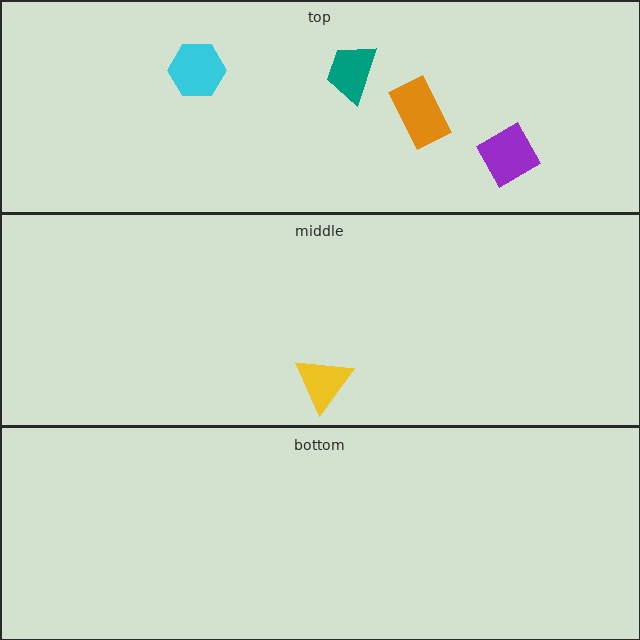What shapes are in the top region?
The orange rectangle, the purple diamond, the cyan hexagon, the teal trapezoid.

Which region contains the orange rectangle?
The top region.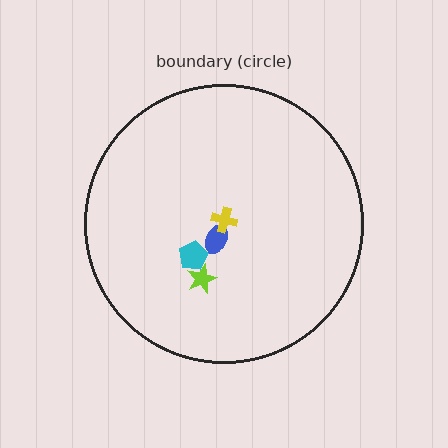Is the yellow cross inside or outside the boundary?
Inside.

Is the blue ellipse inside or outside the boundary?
Inside.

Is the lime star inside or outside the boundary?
Inside.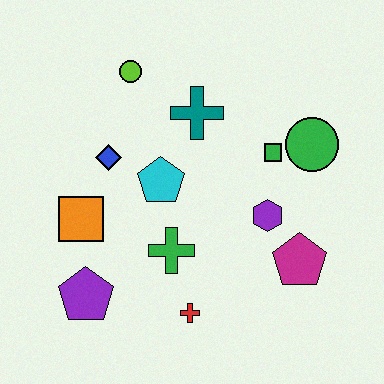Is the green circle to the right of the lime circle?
Yes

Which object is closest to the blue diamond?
The cyan pentagon is closest to the blue diamond.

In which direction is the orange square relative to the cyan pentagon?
The orange square is to the left of the cyan pentagon.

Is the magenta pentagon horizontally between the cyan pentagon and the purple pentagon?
No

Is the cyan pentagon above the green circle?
No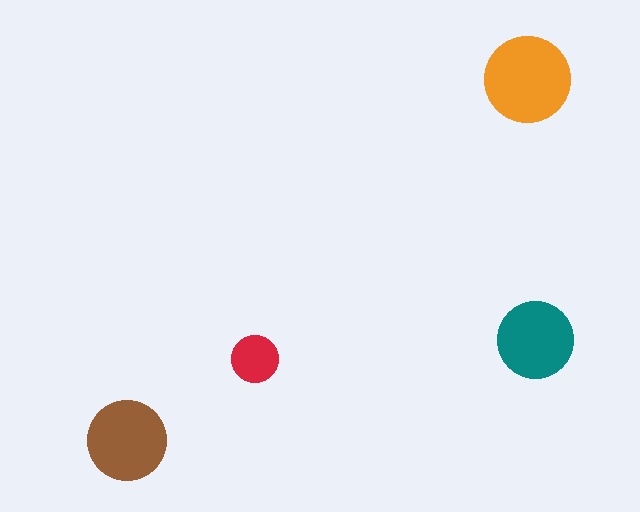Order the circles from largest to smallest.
the orange one, the brown one, the teal one, the red one.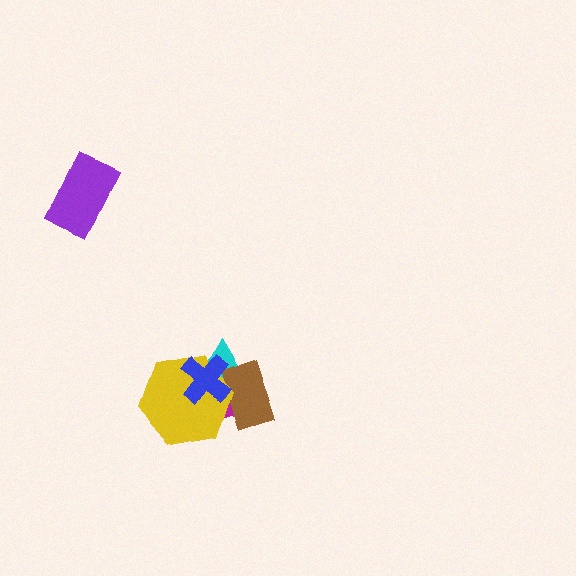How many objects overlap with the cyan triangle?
4 objects overlap with the cyan triangle.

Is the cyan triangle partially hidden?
Yes, it is partially covered by another shape.